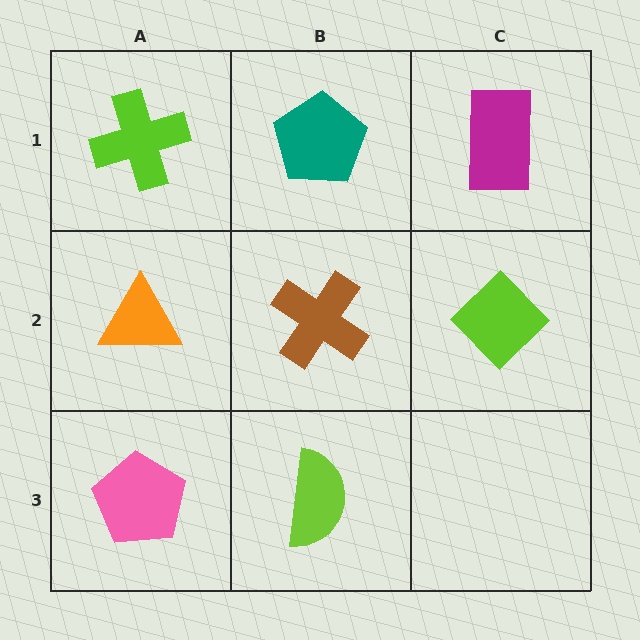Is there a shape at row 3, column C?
No, that cell is empty.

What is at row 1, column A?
A lime cross.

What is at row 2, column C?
A lime diamond.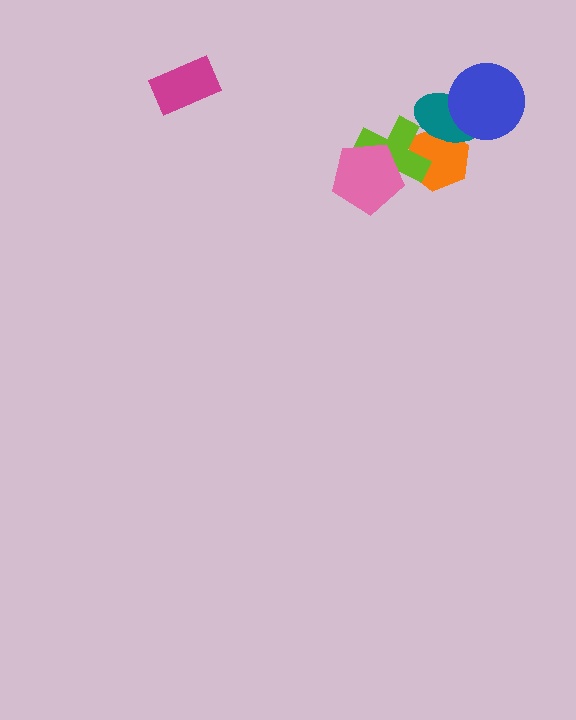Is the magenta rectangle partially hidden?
No, no other shape covers it.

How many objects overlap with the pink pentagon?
1 object overlaps with the pink pentagon.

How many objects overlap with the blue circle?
1 object overlaps with the blue circle.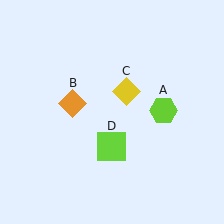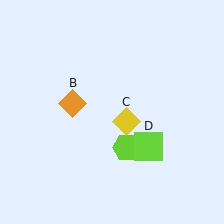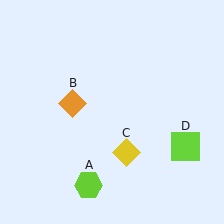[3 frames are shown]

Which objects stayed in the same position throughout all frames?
Orange diamond (object B) remained stationary.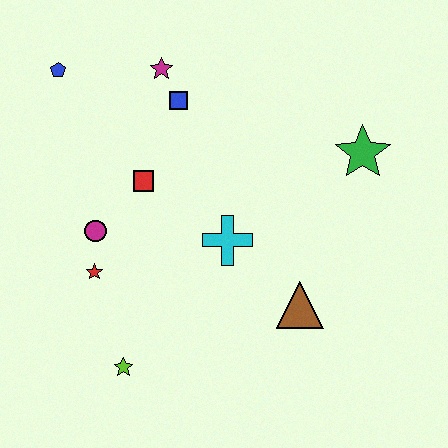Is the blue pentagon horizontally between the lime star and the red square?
No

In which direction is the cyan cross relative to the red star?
The cyan cross is to the right of the red star.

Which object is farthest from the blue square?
The lime star is farthest from the blue square.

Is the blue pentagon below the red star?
No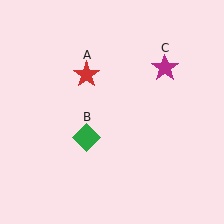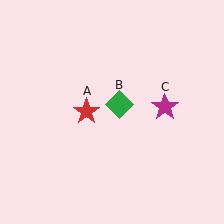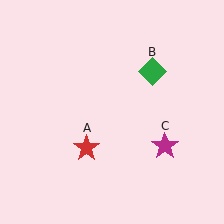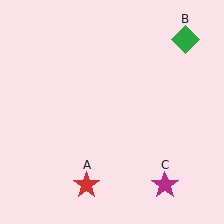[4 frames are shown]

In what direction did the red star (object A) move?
The red star (object A) moved down.